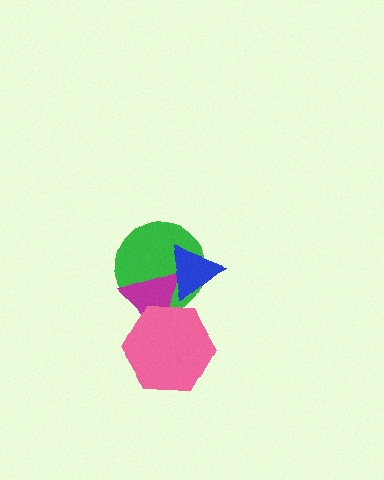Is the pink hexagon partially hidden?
No, no other shape covers it.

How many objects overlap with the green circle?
3 objects overlap with the green circle.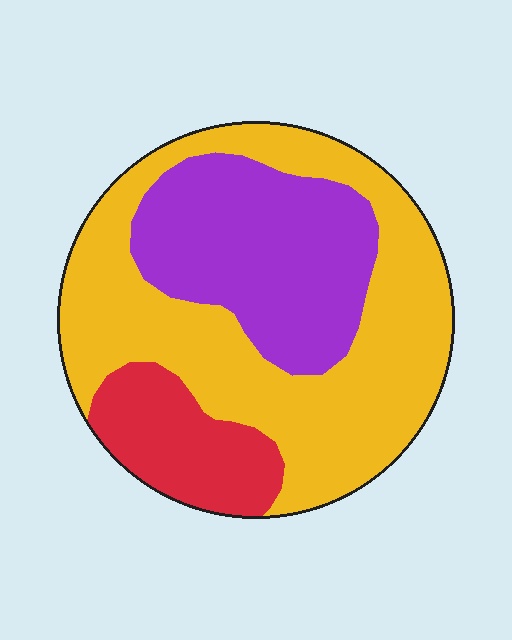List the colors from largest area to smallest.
From largest to smallest: yellow, purple, red.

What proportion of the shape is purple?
Purple takes up about one third (1/3) of the shape.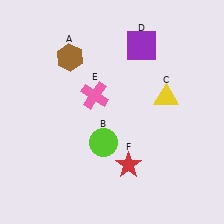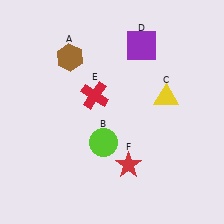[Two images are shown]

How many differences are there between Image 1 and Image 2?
There is 1 difference between the two images.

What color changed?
The cross (E) changed from pink in Image 1 to red in Image 2.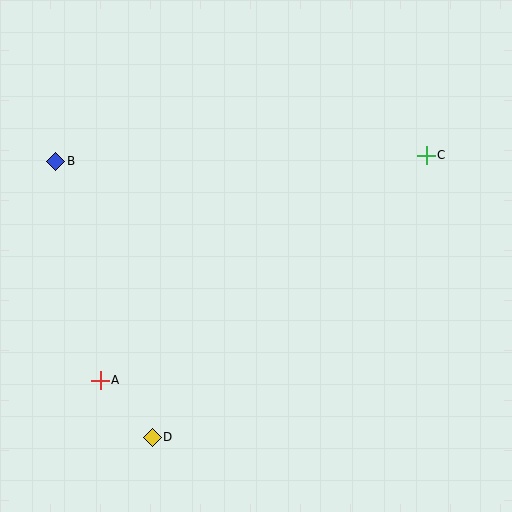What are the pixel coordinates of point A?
Point A is at (100, 380).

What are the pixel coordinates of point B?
Point B is at (56, 161).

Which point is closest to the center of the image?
Point C at (426, 155) is closest to the center.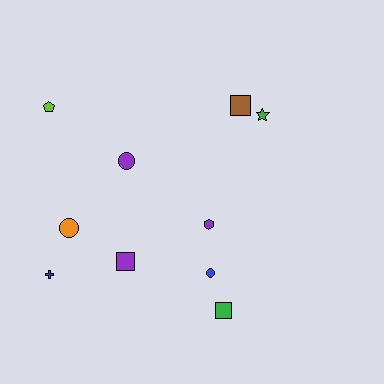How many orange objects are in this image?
There is 1 orange object.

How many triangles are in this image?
There are no triangles.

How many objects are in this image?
There are 10 objects.